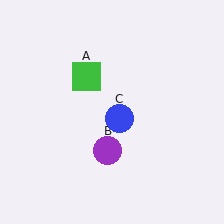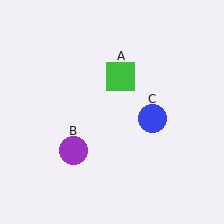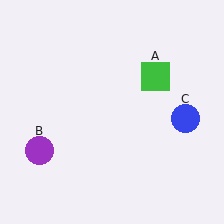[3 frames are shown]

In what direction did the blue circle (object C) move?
The blue circle (object C) moved right.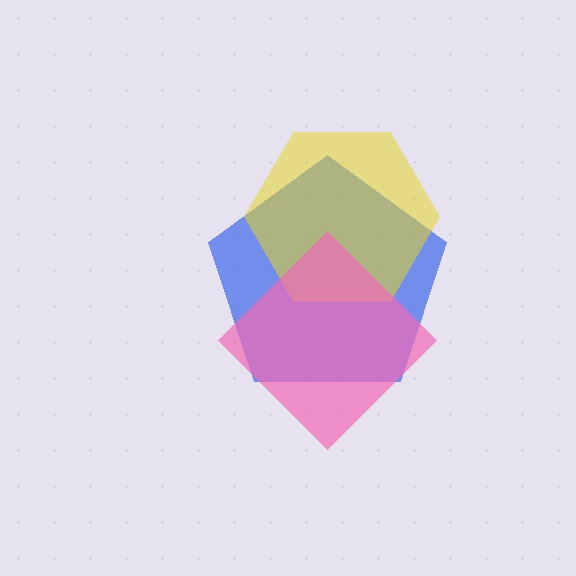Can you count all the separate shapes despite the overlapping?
Yes, there are 3 separate shapes.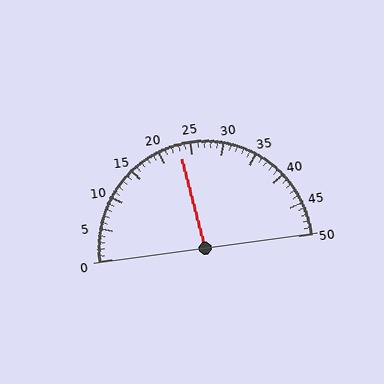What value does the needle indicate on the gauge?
The needle indicates approximately 23.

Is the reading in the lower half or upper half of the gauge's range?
The reading is in the lower half of the range (0 to 50).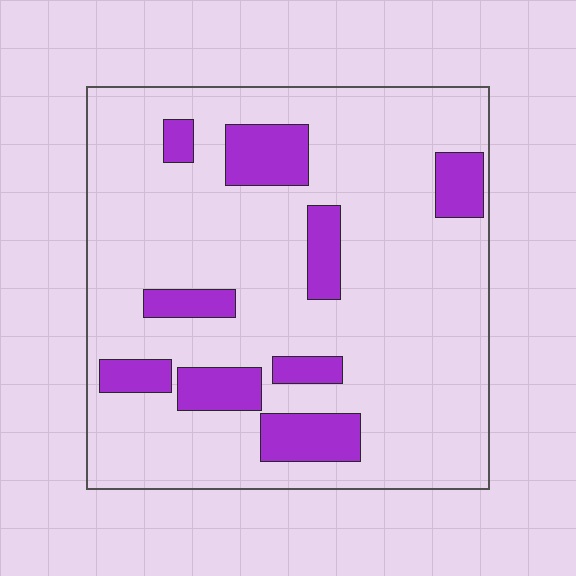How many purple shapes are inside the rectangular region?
9.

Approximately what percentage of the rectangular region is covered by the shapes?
Approximately 20%.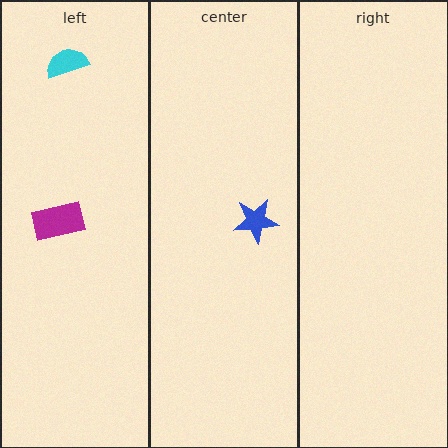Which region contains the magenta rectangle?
The left region.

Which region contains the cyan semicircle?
The left region.